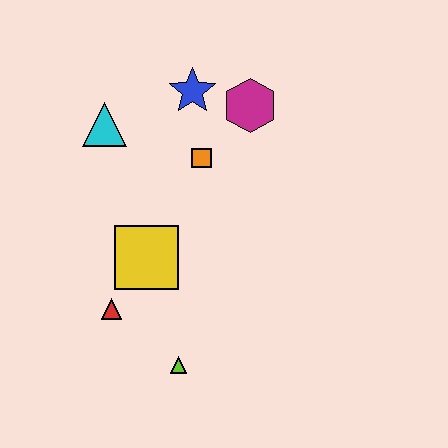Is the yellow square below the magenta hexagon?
Yes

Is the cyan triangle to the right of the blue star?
No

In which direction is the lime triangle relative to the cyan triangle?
The lime triangle is below the cyan triangle.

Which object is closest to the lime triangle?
The red triangle is closest to the lime triangle.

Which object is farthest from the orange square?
The lime triangle is farthest from the orange square.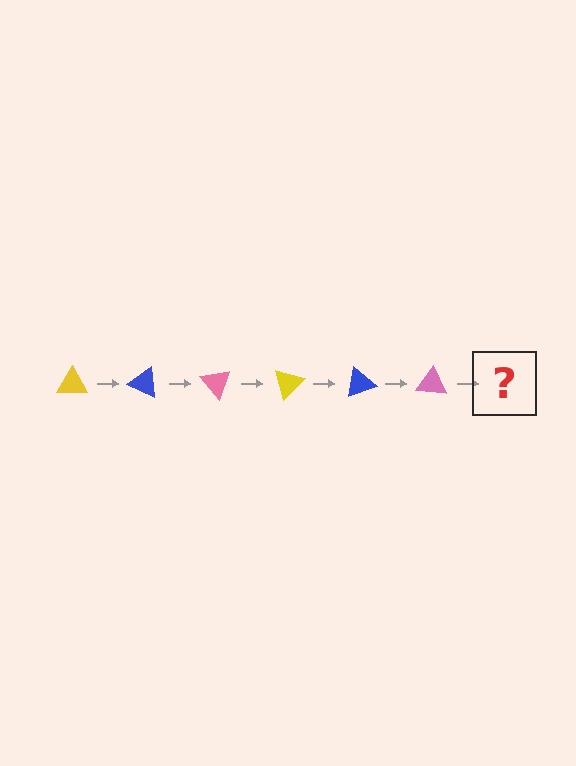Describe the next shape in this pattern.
It should be a yellow triangle, rotated 150 degrees from the start.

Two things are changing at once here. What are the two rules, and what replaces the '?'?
The two rules are that it rotates 25 degrees each step and the color cycles through yellow, blue, and pink. The '?' should be a yellow triangle, rotated 150 degrees from the start.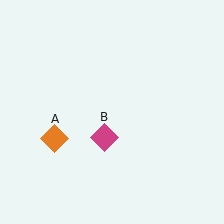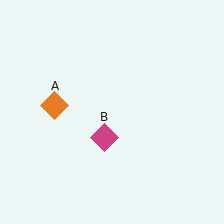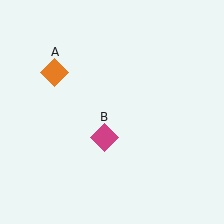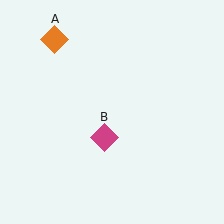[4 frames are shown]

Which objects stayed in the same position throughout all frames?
Magenta diamond (object B) remained stationary.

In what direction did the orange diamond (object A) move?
The orange diamond (object A) moved up.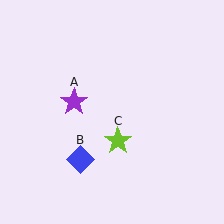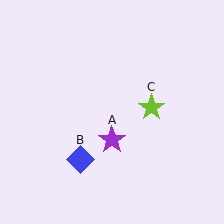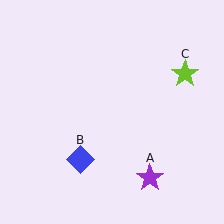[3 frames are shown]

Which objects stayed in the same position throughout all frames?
Blue diamond (object B) remained stationary.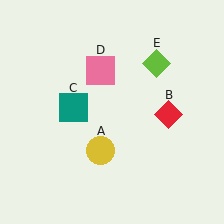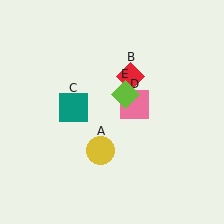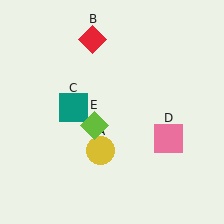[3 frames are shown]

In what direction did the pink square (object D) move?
The pink square (object D) moved down and to the right.